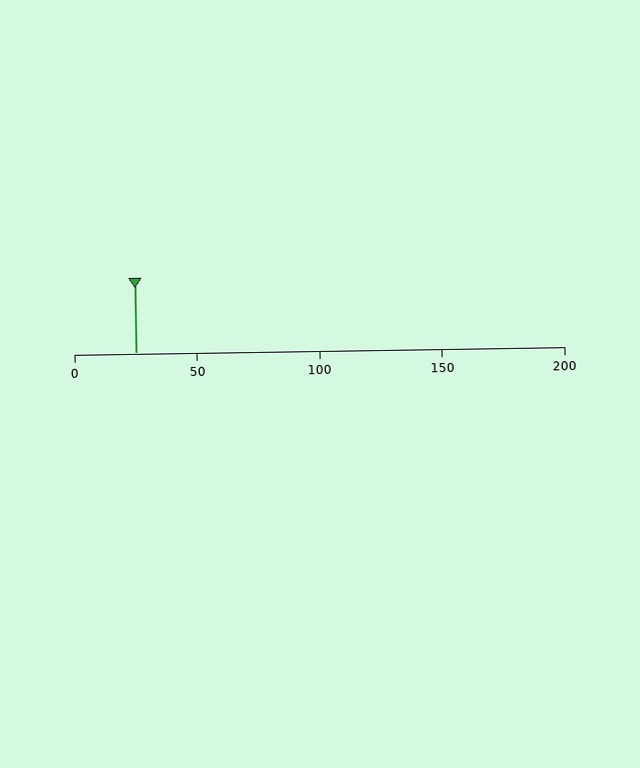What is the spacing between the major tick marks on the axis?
The major ticks are spaced 50 apart.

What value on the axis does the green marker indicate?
The marker indicates approximately 25.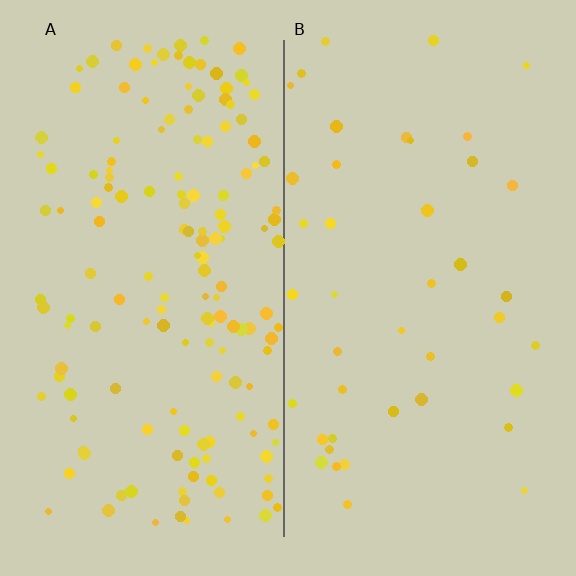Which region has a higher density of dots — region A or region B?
A (the left).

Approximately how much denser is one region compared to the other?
Approximately 3.7× — region A over region B.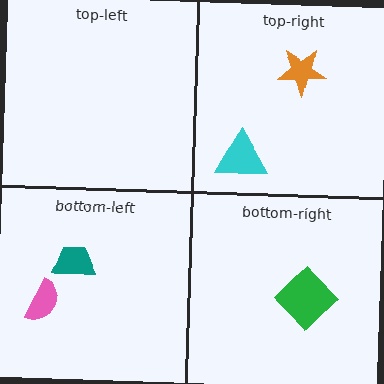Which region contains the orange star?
The top-right region.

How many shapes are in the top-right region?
2.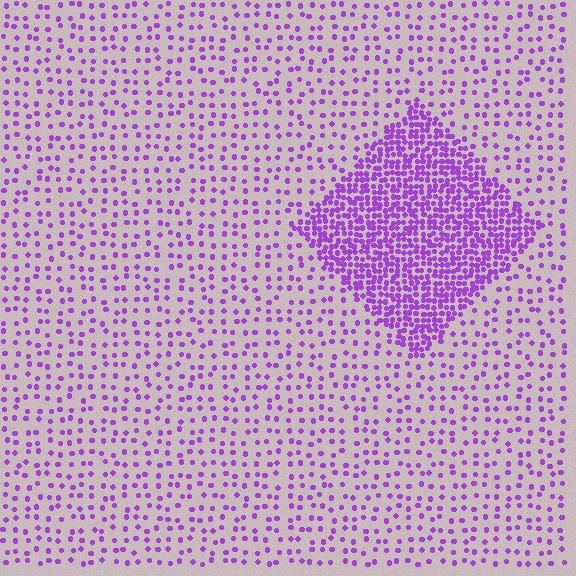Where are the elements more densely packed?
The elements are more densely packed inside the diamond boundary.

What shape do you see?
I see a diamond.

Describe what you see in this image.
The image contains small purple elements arranged at two different densities. A diamond-shaped region is visible where the elements are more densely packed than the surrounding area.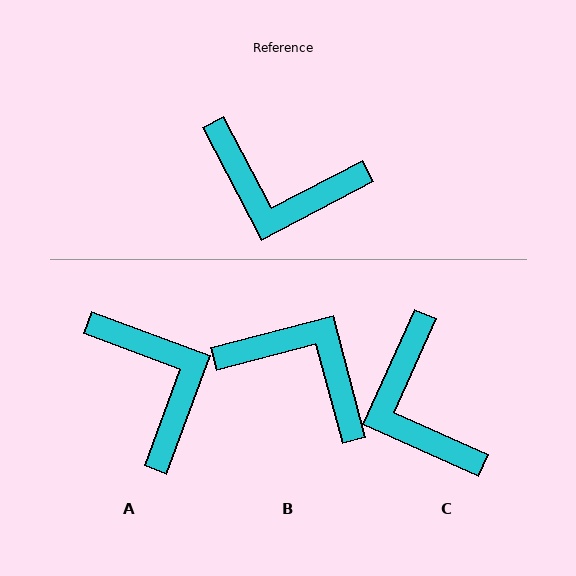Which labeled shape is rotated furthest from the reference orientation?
B, about 167 degrees away.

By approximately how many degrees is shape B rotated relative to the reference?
Approximately 167 degrees counter-clockwise.